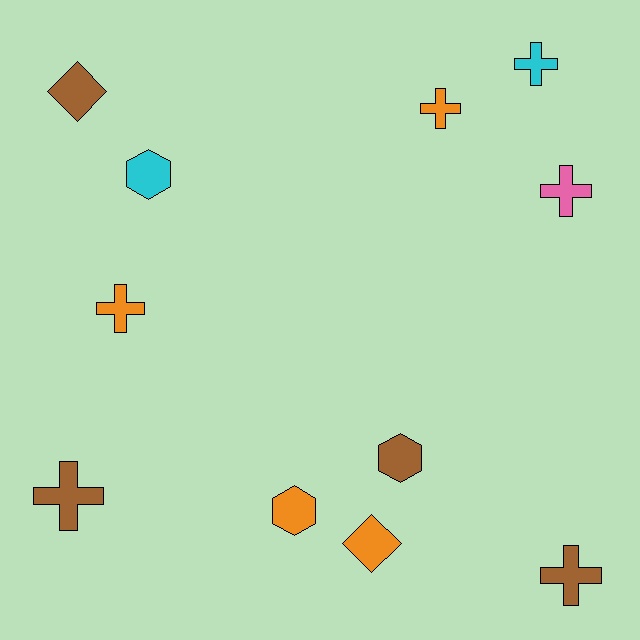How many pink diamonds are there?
There are no pink diamonds.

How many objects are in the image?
There are 11 objects.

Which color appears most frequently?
Brown, with 4 objects.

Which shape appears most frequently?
Cross, with 6 objects.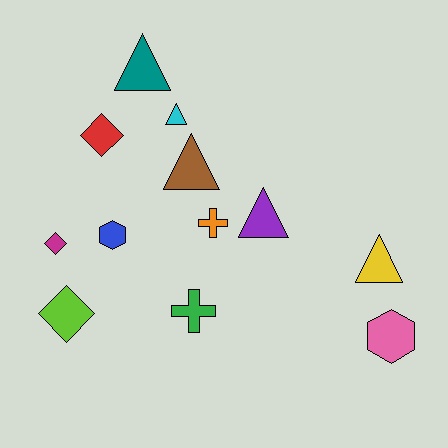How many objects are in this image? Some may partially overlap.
There are 12 objects.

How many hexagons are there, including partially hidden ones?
There are 2 hexagons.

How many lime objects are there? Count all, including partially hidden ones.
There is 1 lime object.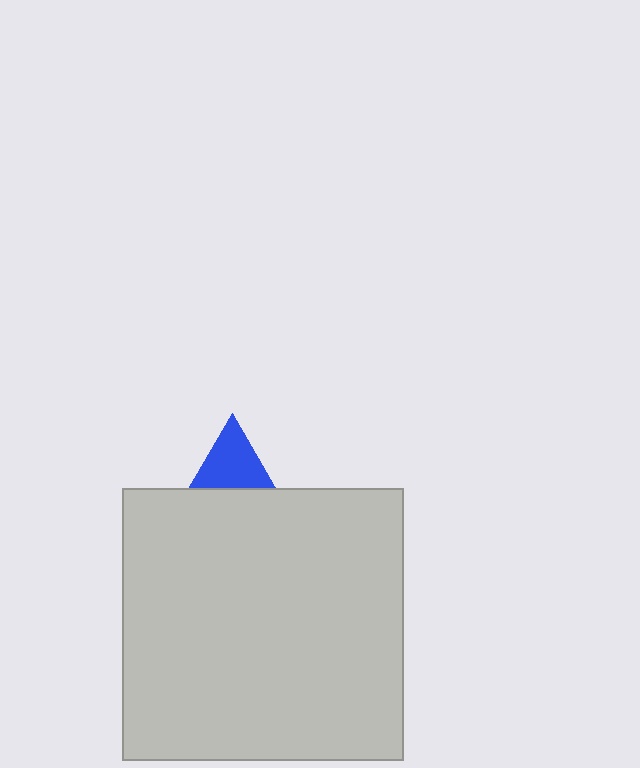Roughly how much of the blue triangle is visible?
A small part of it is visible (roughly 40%).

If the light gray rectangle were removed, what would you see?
You would see the complete blue triangle.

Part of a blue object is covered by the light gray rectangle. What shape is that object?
It is a triangle.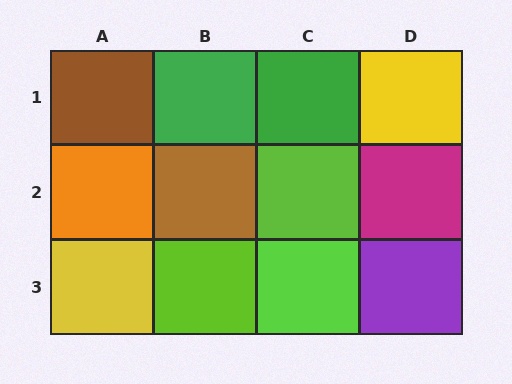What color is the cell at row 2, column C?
Lime.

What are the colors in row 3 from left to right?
Yellow, lime, lime, purple.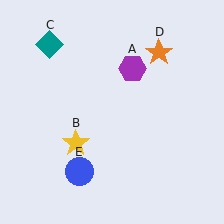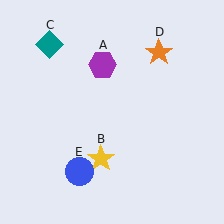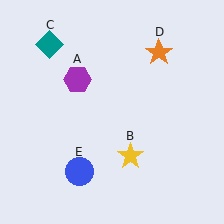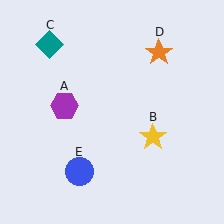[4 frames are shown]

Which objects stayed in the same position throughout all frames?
Teal diamond (object C) and orange star (object D) and blue circle (object E) remained stationary.